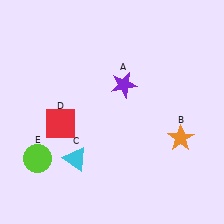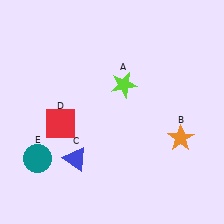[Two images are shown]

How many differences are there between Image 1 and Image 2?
There are 3 differences between the two images.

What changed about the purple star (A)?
In Image 1, A is purple. In Image 2, it changed to lime.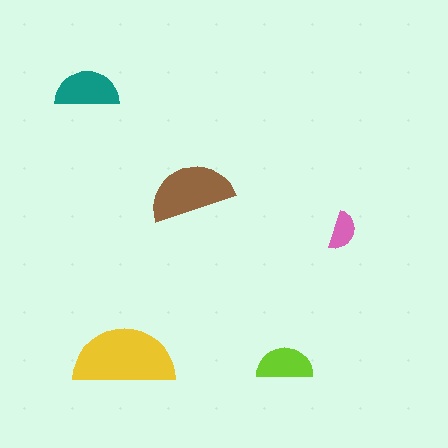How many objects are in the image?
There are 5 objects in the image.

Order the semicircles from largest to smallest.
the yellow one, the brown one, the teal one, the lime one, the pink one.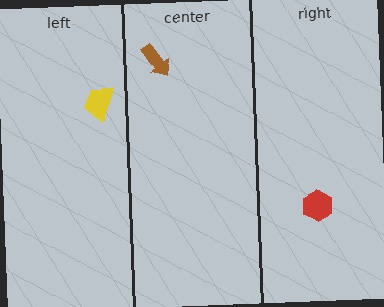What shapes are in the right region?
The red hexagon.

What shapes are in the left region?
The yellow trapezoid.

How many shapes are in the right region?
1.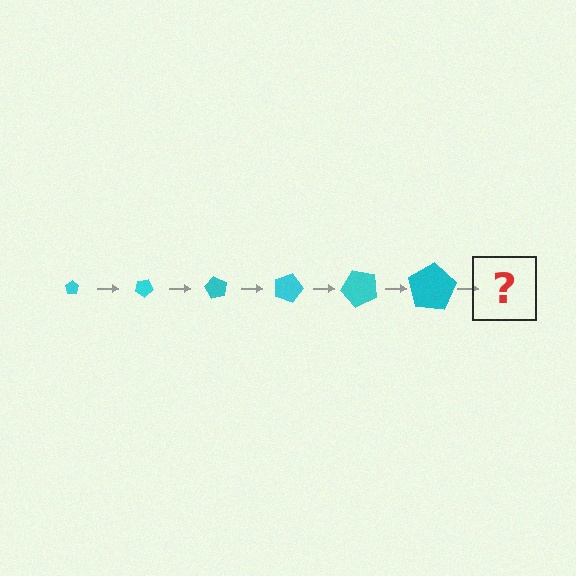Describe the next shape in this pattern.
It should be a pentagon, larger than the previous one and rotated 180 degrees from the start.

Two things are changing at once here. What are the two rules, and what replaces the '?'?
The two rules are that the pentagon grows larger each step and it rotates 30 degrees each step. The '?' should be a pentagon, larger than the previous one and rotated 180 degrees from the start.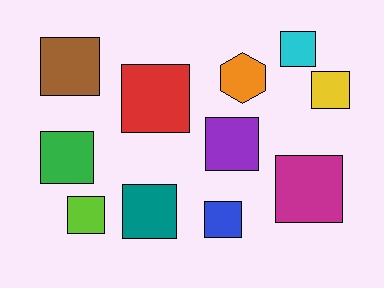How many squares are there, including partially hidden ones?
There are 10 squares.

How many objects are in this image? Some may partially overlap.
There are 11 objects.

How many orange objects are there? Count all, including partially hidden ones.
There is 1 orange object.